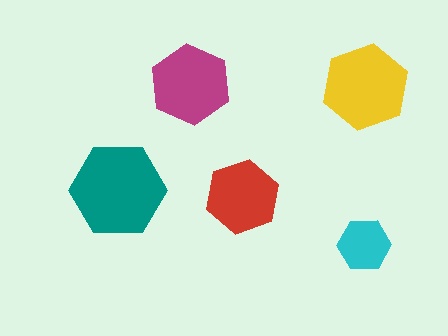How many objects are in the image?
There are 5 objects in the image.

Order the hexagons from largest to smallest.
the teal one, the yellow one, the magenta one, the red one, the cyan one.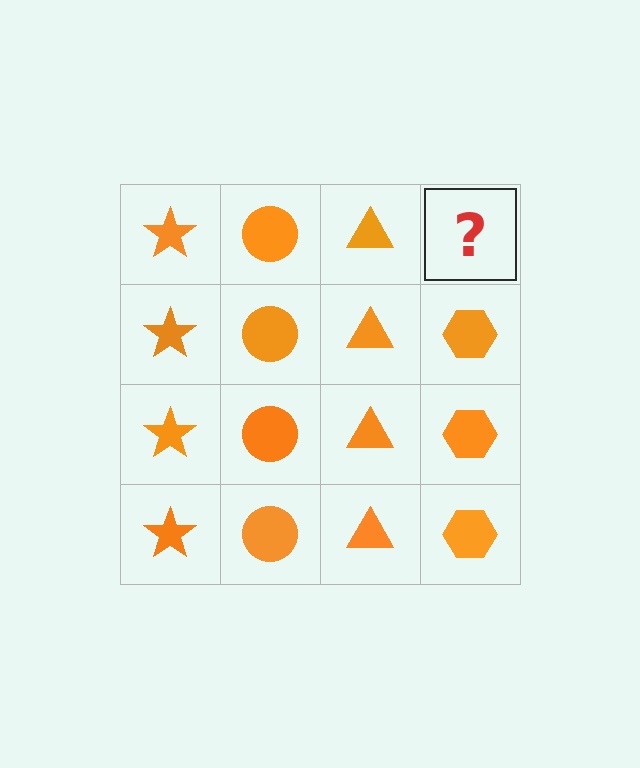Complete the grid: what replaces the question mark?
The question mark should be replaced with an orange hexagon.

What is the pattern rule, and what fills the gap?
The rule is that each column has a consistent shape. The gap should be filled with an orange hexagon.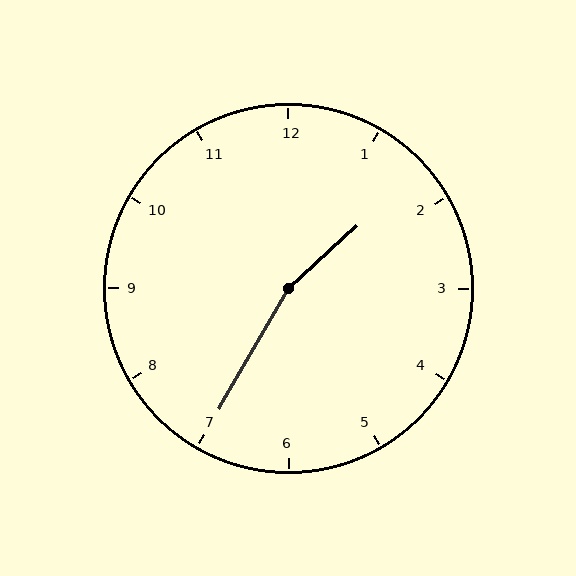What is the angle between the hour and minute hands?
Approximately 162 degrees.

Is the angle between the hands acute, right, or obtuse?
It is obtuse.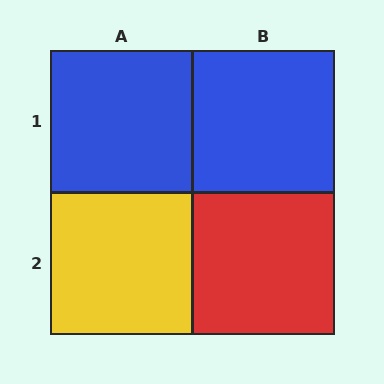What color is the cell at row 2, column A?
Yellow.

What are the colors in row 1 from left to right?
Blue, blue.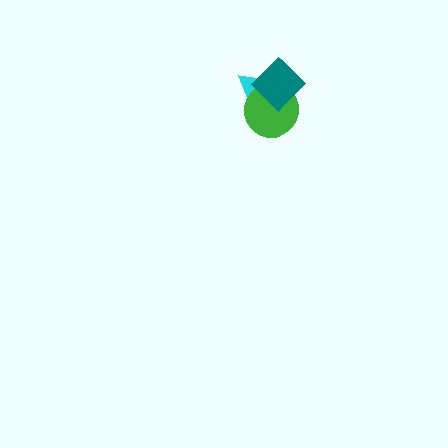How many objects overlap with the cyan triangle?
2 objects overlap with the cyan triangle.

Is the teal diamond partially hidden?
No, no other shape covers it.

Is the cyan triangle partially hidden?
Yes, it is partially covered by another shape.